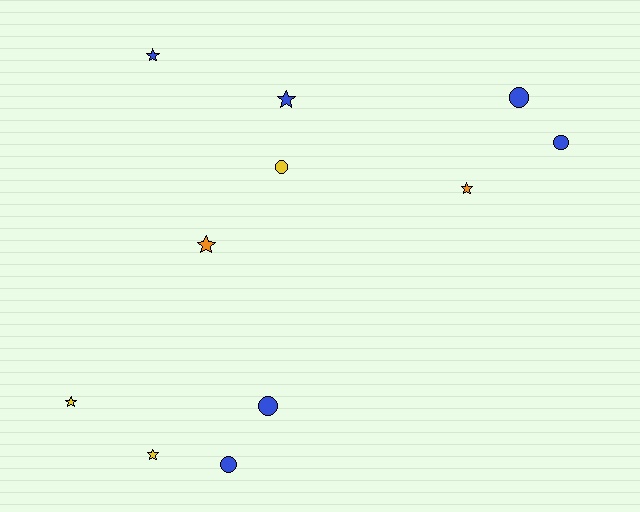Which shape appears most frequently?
Star, with 6 objects.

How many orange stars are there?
There are 2 orange stars.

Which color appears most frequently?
Blue, with 6 objects.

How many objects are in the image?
There are 11 objects.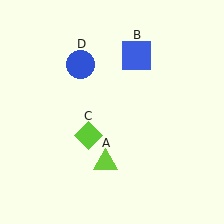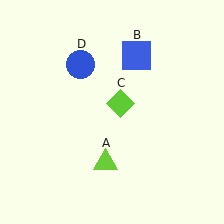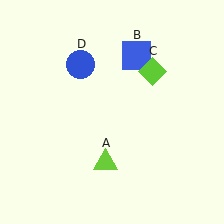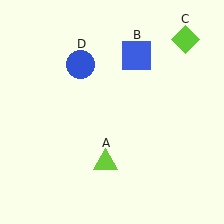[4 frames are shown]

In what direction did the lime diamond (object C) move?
The lime diamond (object C) moved up and to the right.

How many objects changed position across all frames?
1 object changed position: lime diamond (object C).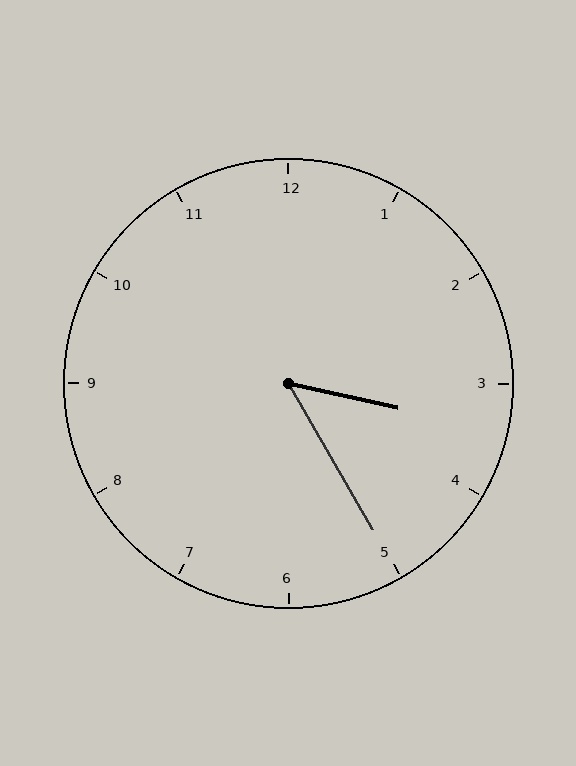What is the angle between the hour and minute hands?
Approximately 48 degrees.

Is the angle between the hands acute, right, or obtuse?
It is acute.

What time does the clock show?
3:25.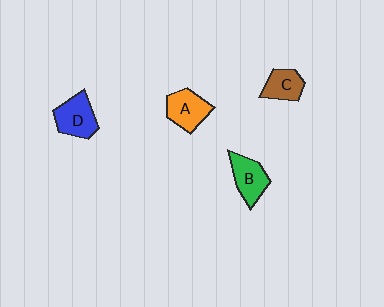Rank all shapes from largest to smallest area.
From largest to smallest: D (blue), A (orange), B (green), C (brown).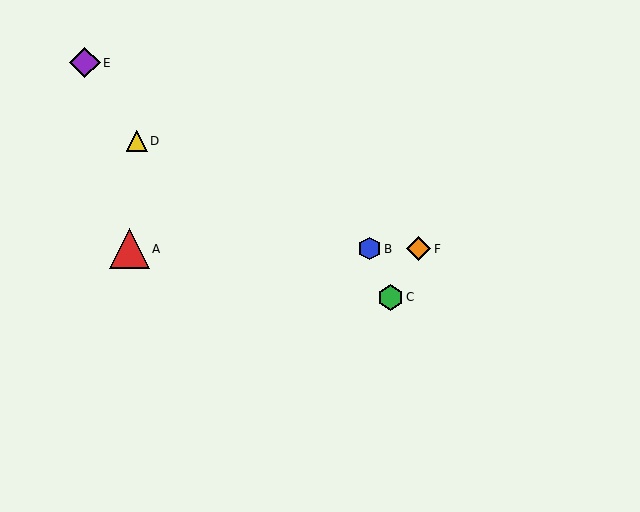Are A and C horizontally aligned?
No, A is at y≈249 and C is at y≈297.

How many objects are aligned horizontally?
3 objects (A, B, F) are aligned horizontally.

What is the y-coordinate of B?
Object B is at y≈249.